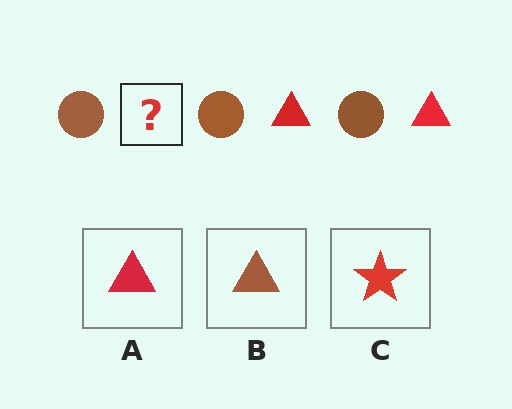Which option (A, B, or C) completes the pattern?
A.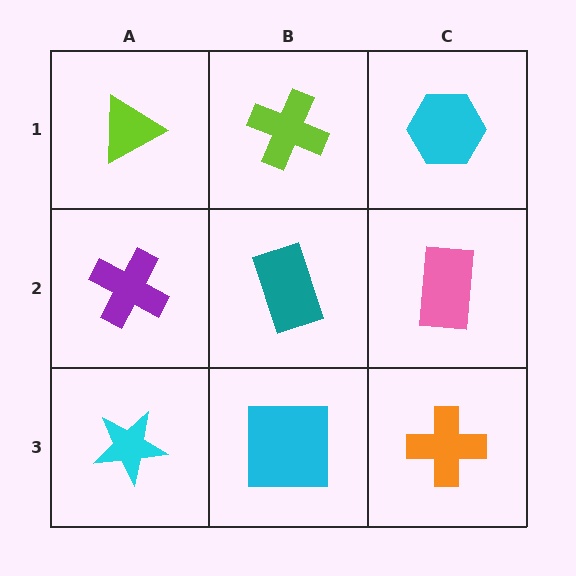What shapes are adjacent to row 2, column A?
A lime triangle (row 1, column A), a cyan star (row 3, column A), a teal rectangle (row 2, column B).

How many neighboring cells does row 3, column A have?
2.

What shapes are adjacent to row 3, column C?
A pink rectangle (row 2, column C), a cyan square (row 3, column B).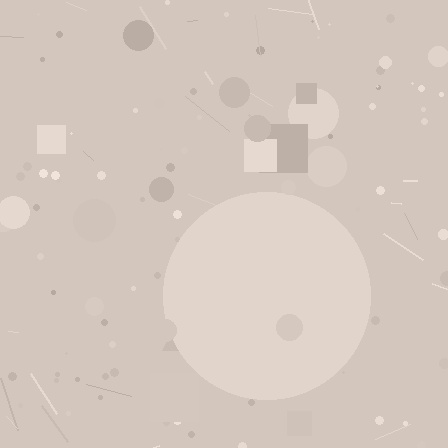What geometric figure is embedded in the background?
A circle is embedded in the background.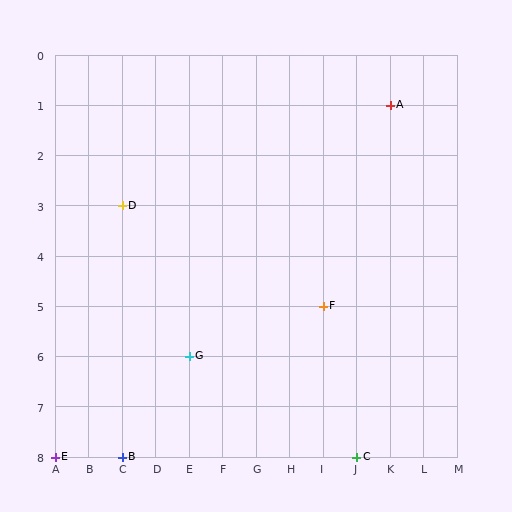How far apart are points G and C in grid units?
Points G and C are 5 columns and 2 rows apart (about 5.4 grid units diagonally).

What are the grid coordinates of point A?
Point A is at grid coordinates (K, 1).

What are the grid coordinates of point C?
Point C is at grid coordinates (J, 8).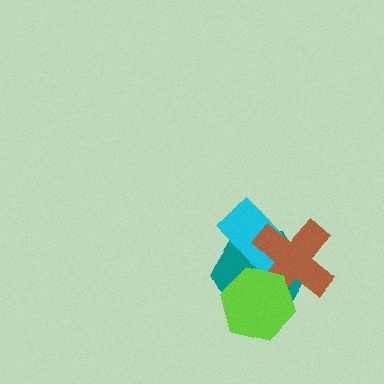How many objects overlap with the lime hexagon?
2 objects overlap with the lime hexagon.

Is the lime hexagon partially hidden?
No, no other shape covers it.